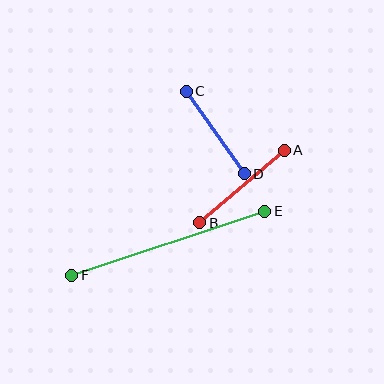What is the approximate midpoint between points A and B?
The midpoint is at approximately (242, 187) pixels.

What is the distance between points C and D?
The distance is approximately 101 pixels.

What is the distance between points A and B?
The distance is approximately 111 pixels.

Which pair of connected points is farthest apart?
Points E and F are farthest apart.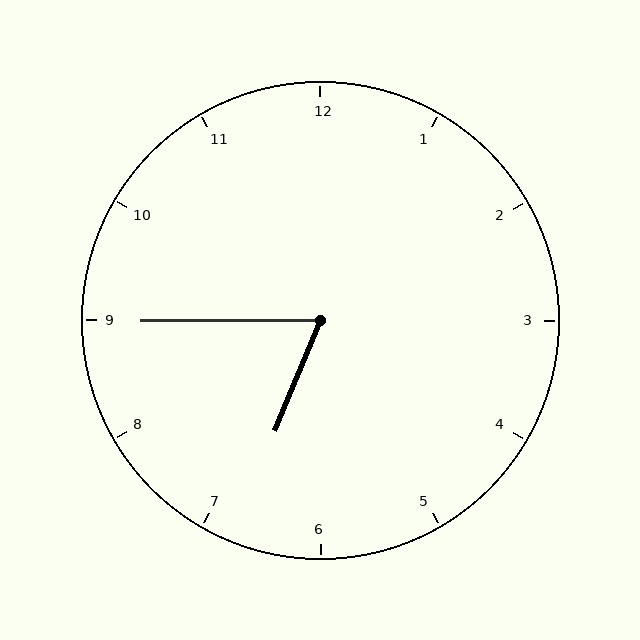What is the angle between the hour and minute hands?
Approximately 68 degrees.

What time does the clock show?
6:45.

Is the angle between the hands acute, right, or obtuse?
It is acute.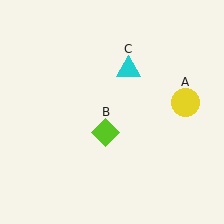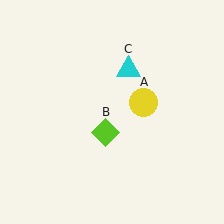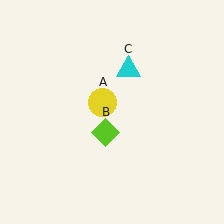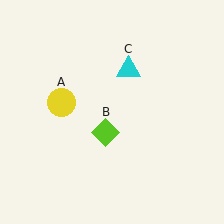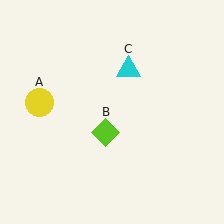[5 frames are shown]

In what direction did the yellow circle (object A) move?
The yellow circle (object A) moved left.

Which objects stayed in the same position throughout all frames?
Lime diamond (object B) and cyan triangle (object C) remained stationary.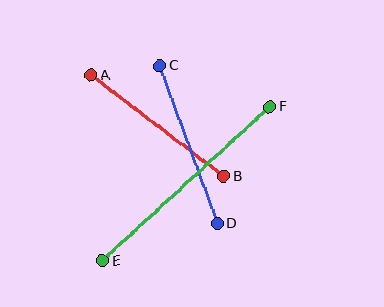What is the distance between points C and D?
The distance is approximately 168 pixels.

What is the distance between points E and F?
The distance is approximately 227 pixels.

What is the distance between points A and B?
The distance is approximately 167 pixels.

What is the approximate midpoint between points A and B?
The midpoint is at approximately (158, 126) pixels.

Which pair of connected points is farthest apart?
Points E and F are farthest apart.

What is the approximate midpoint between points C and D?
The midpoint is at approximately (189, 145) pixels.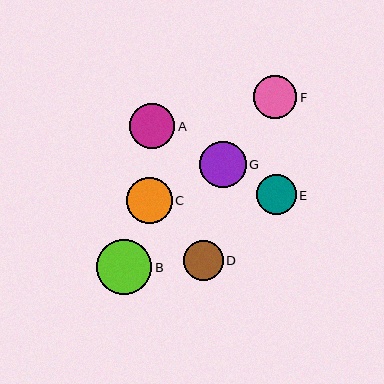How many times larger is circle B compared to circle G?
Circle B is approximately 1.2 times the size of circle G.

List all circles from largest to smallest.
From largest to smallest: B, G, C, A, F, E, D.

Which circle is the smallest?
Circle D is the smallest with a size of approximately 40 pixels.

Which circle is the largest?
Circle B is the largest with a size of approximately 55 pixels.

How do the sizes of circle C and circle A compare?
Circle C and circle A are approximately the same size.